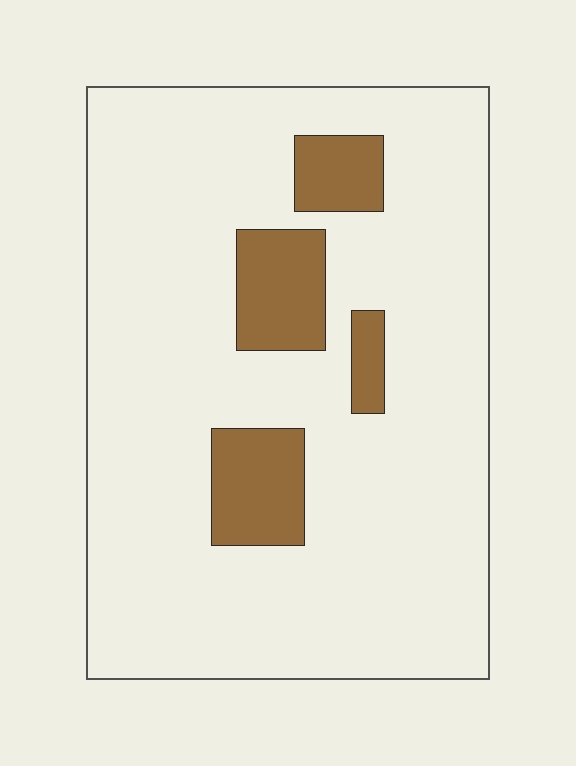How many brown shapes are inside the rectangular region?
4.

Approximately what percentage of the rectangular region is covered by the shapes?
Approximately 15%.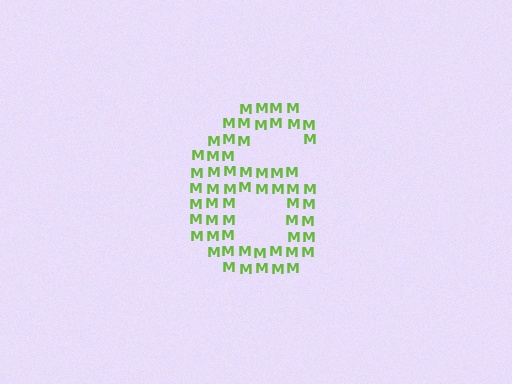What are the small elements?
The small elements are letter M's.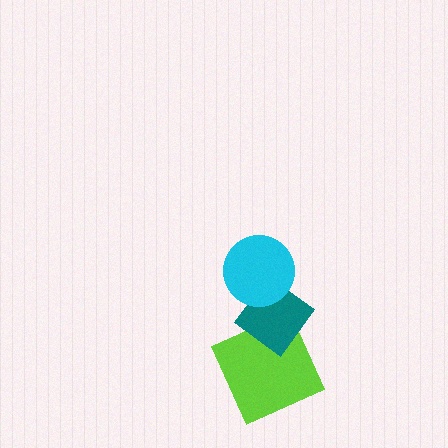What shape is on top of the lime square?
The teal diamond is on top of the lime square.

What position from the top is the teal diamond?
The teal diamond is 2nd from the top.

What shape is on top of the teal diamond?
The cyan circle is on top of the teal diamond.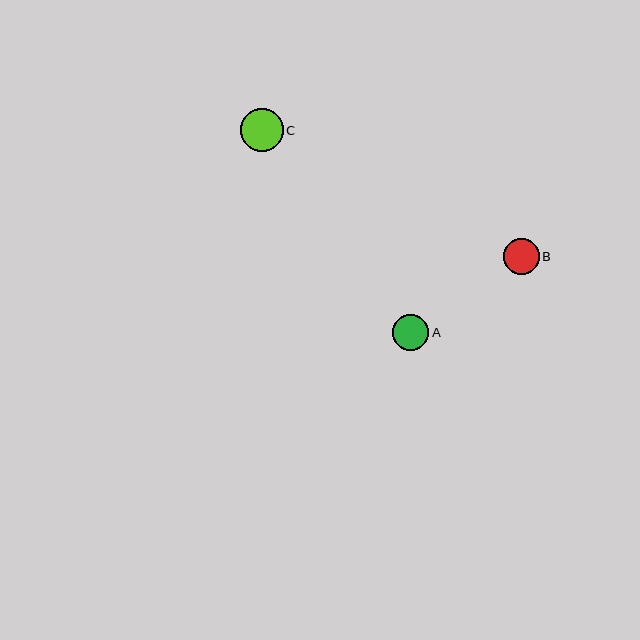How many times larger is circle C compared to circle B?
Circle C is approximately 1.2 times the size of circle B.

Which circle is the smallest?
Circle B is the smallest with a size of approximately 36 pixels.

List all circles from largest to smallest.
From largest to smallest: C, A, B.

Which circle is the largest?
Circle C is the largest with a size of approximately 43 pixels.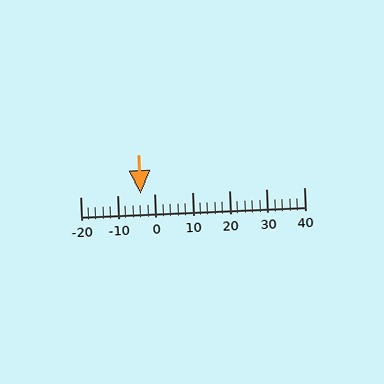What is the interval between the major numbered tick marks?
The major tick marks are spaced 10 units apart.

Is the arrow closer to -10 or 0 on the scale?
The arrow is closer to 0.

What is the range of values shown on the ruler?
The ruler shows values from -20 to 40.